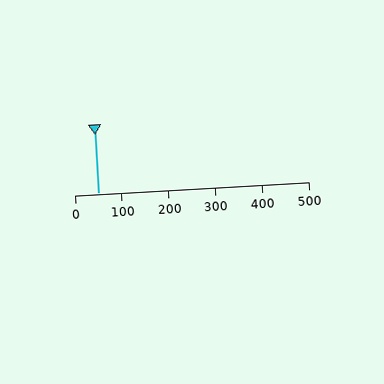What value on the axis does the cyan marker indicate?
The marker indicates approximately 50.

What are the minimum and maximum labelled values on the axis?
The axis runs from 0 to 500.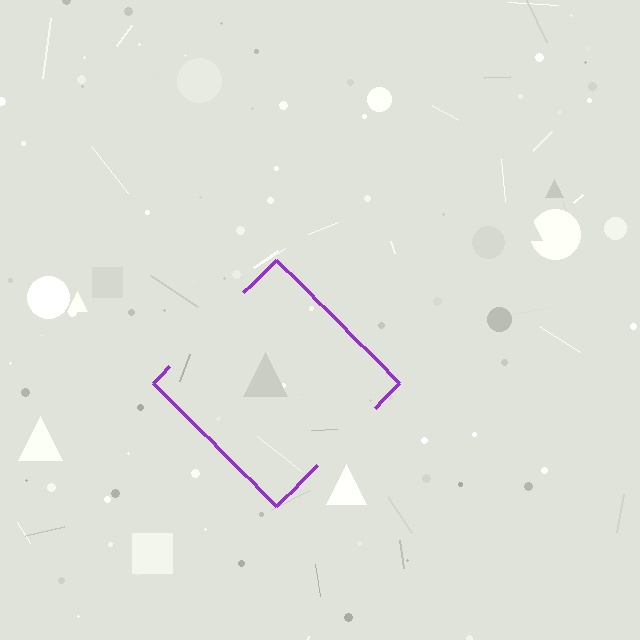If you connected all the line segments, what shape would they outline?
They would outline a diamond.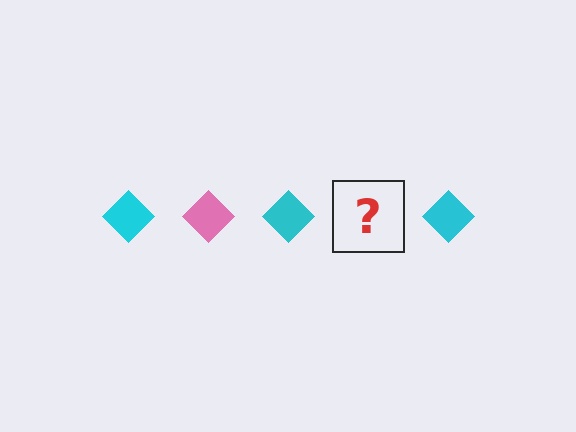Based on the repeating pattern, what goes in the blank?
The blank should be a pink diamond.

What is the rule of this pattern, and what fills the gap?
The rule is that the pattern cycles through cyan, pink diamonds. The gap should be filled with a pink diamond.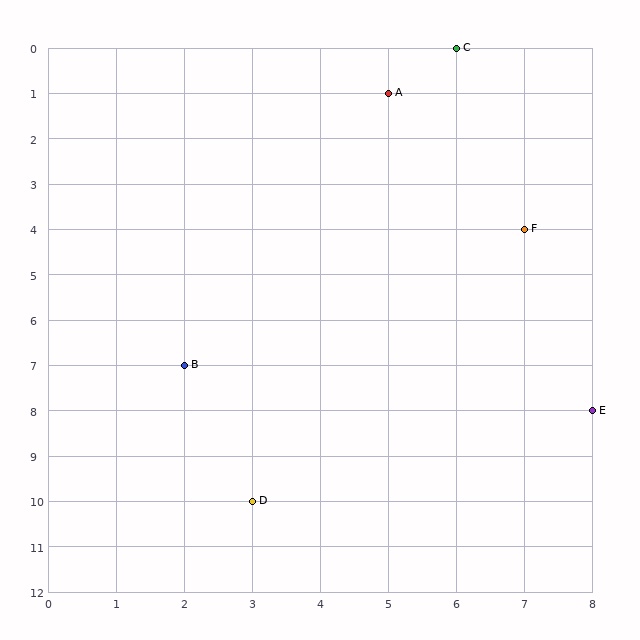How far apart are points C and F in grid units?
Points C and F are 1 column and 4 rows apart (about 4.1 grid units diagonally).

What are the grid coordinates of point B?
Point B is at grid coordinates (2, 7).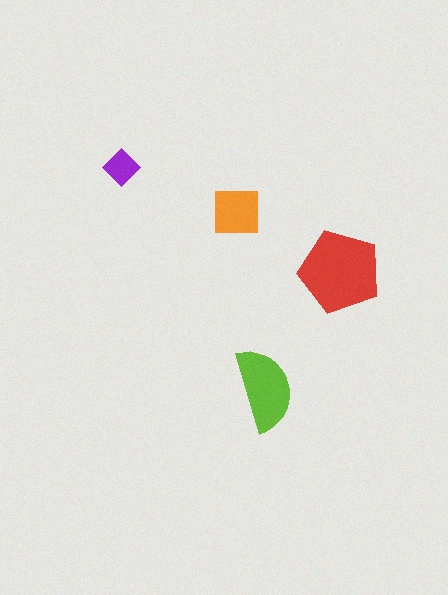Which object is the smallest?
The purple diamond.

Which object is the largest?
The red pentagon.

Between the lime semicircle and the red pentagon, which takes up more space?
The red pentagon.